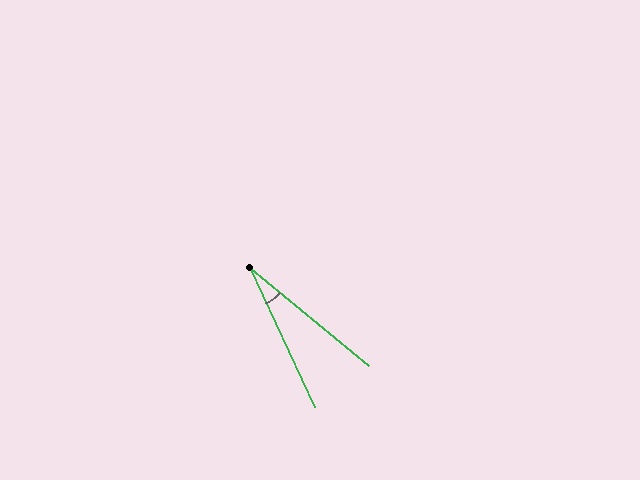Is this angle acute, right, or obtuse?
It is acute.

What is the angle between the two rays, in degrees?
Approximately 26 degrees.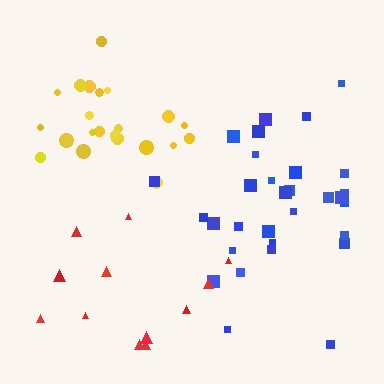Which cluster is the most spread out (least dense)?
Red.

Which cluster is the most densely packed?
Blue.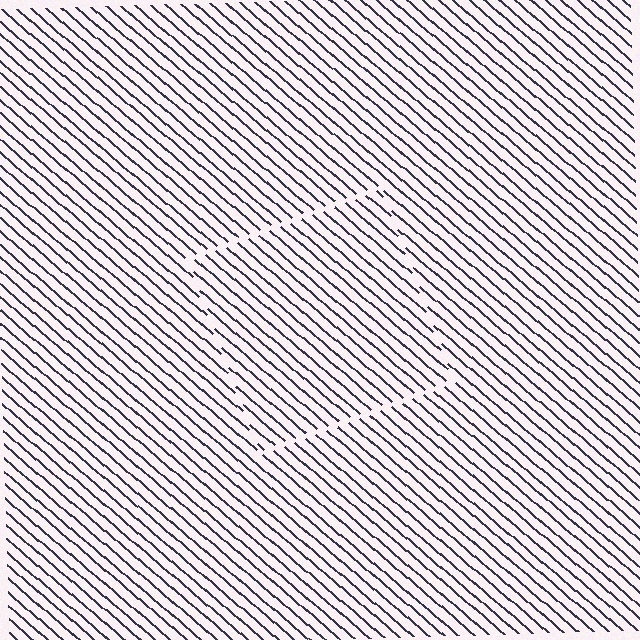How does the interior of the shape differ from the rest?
The interior of the shape contains the same grating, shifted by half a period — the contour is defined by the phase discontinuity where line-ends from the inner and outer gratings abut.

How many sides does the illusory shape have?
4 sides — the line-ends trace a square.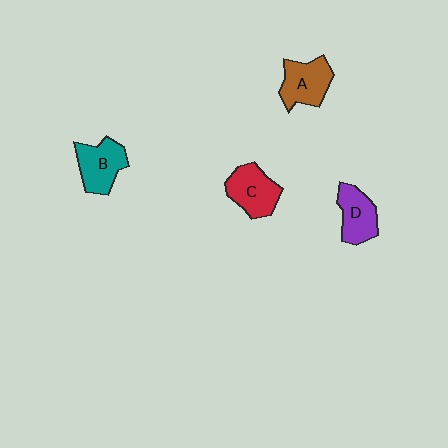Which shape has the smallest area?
Shape D (purple).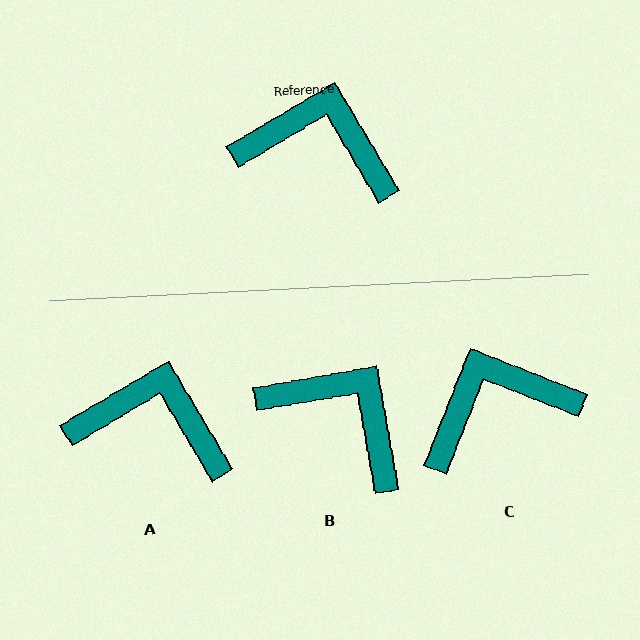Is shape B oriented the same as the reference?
No, it is off by about 21 degrees.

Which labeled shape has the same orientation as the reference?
A.